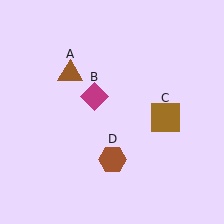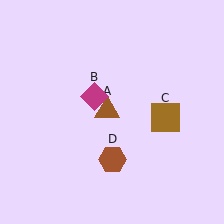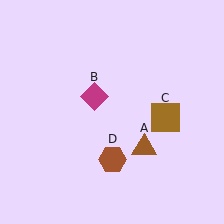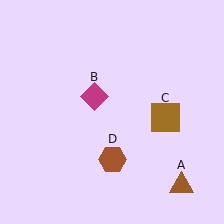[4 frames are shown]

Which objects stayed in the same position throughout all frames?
Magenta diamond (object B) and brown square (object C) and brown hexagon (object D) remained stationary.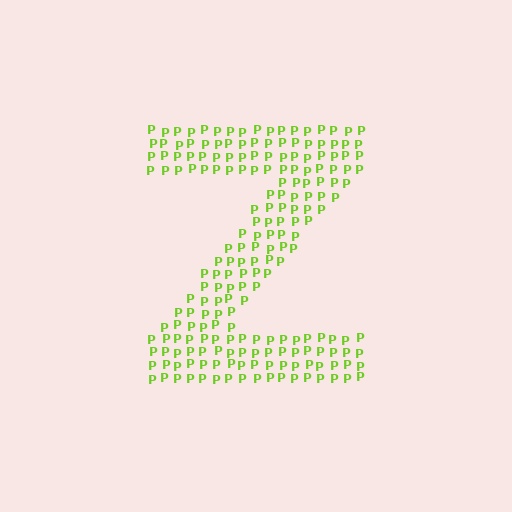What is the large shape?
The large shape is the letter Z.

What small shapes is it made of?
It is made of small letter P's.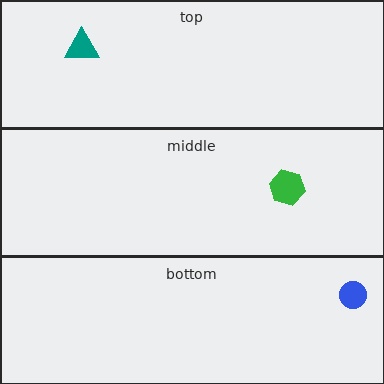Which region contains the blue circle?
The bottom region.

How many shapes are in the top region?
1.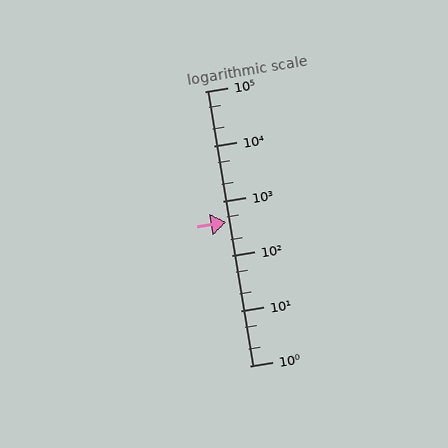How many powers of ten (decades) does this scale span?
The scale spans 5 decades, from 1 to 100000.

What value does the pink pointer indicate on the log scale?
The pointer indicates approximately 410.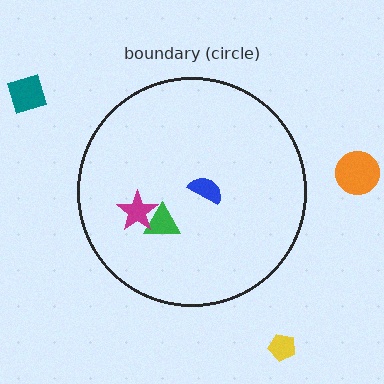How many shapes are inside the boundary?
3 inside, 3 outside.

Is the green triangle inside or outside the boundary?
Inside.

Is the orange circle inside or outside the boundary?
Outside.